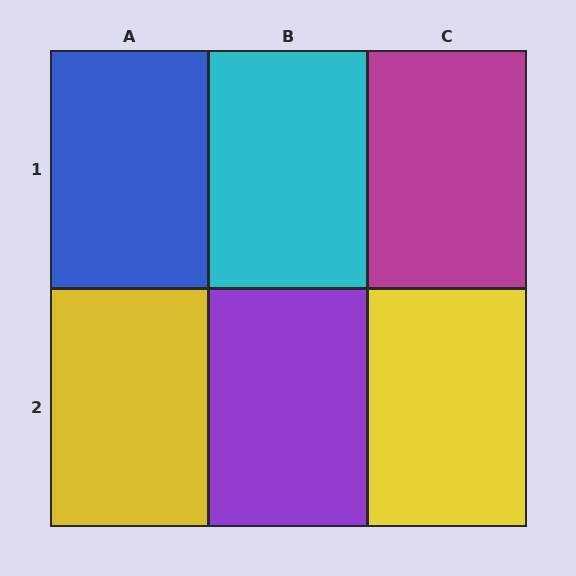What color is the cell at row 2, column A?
Yellow.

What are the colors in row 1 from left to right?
Blue, cyan, magenta.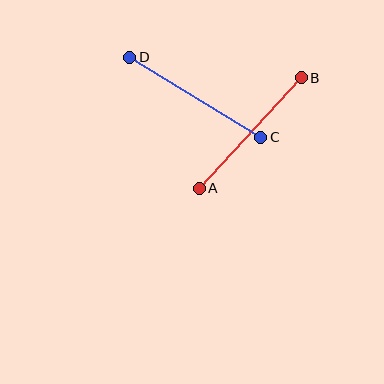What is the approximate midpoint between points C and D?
The midpoint is at approximately (195, 97) pixels.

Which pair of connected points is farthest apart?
Points C and D are farthest apart.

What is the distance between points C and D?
The distance is approximately 154 pixels.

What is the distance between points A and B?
The distance is approximately 151 pixels.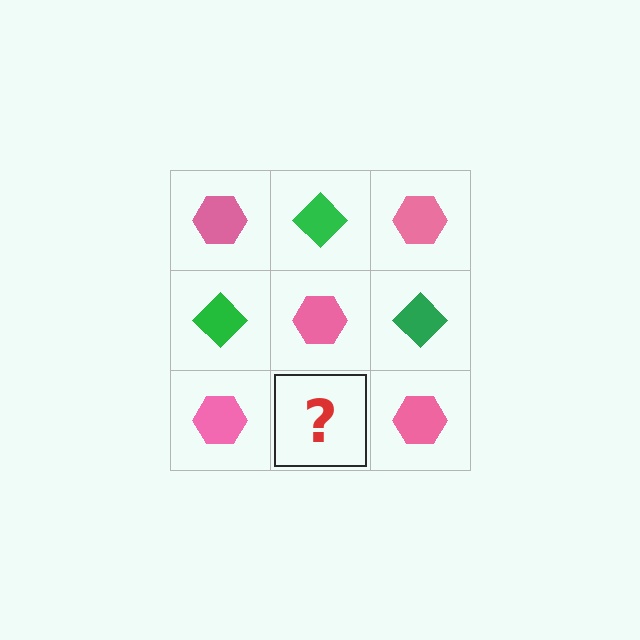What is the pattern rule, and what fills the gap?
The rule is that it alternates pink hexagon and green diamond in a checkerboard pattern. The gap should be filled with a green diamond.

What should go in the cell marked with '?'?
The missing cell should contain a green diamond.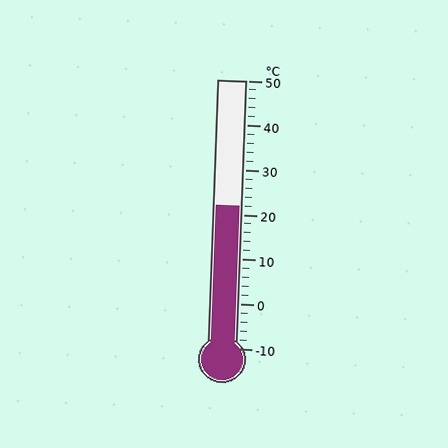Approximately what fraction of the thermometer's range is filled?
The thermometer is filled to approximately 55% of its range.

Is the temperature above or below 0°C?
The temperature is above 0°C.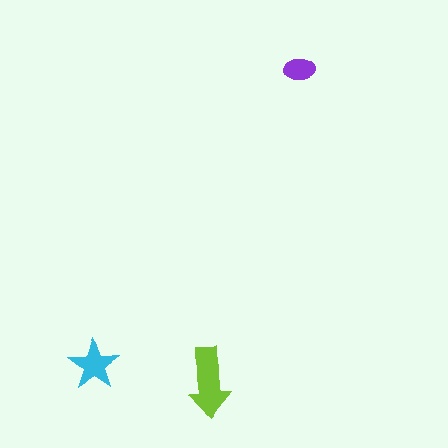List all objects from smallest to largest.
The purple ellipse, the cyan star, the lime arrow.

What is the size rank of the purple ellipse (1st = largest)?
3rd.